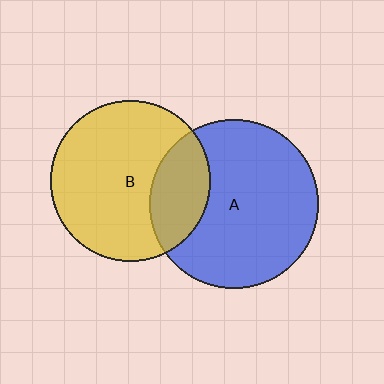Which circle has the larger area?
Circle A (blue).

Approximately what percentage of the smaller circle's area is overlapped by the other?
Approximately 25%.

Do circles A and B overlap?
Yes.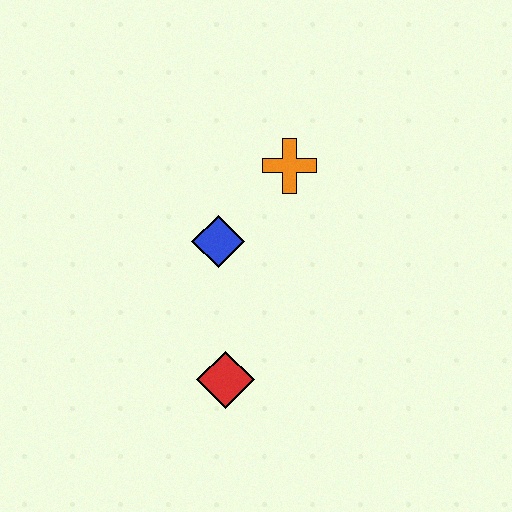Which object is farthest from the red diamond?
The orange cross is farthest from the red diamond.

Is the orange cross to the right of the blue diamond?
Yes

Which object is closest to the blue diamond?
The orange cross is closest to the blue diamond.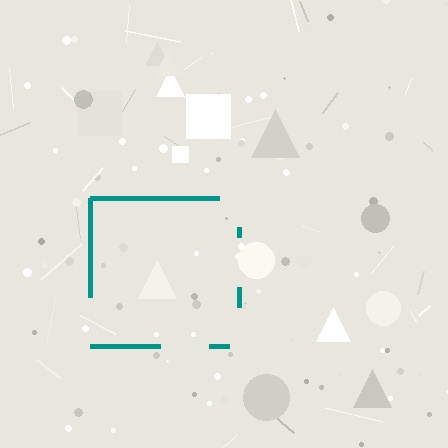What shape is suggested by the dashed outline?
The dashed outline suggests a square.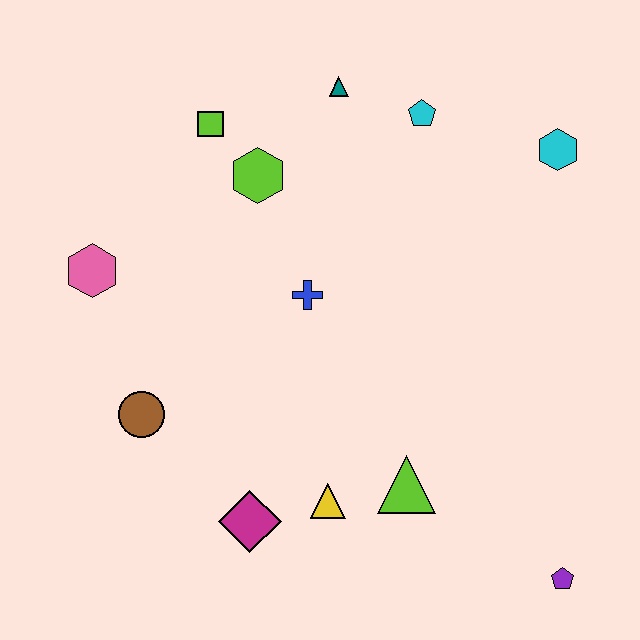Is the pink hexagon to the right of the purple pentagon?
No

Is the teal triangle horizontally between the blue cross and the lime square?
No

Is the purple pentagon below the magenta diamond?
Yes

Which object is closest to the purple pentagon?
The lime triangle is closest to the purple pentagon.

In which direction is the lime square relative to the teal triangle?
The lime square is to the left of the teal triangle.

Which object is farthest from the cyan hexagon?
The brown circle is farthest from the cyan hexagon.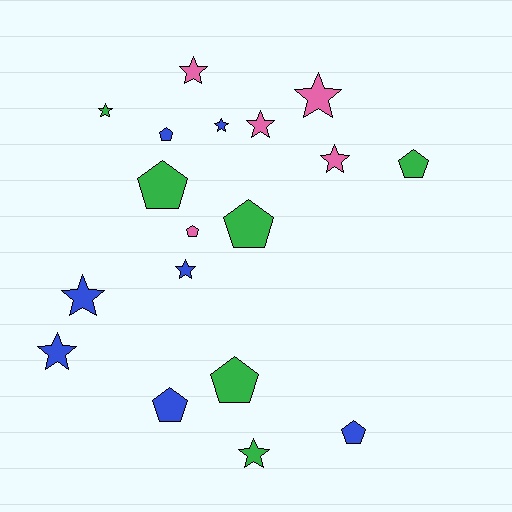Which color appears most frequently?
Blue, with 7 objects.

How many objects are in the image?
There are 18 objects.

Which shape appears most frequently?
Star, with 10 objects.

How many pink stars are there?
There are 4 pink stars.